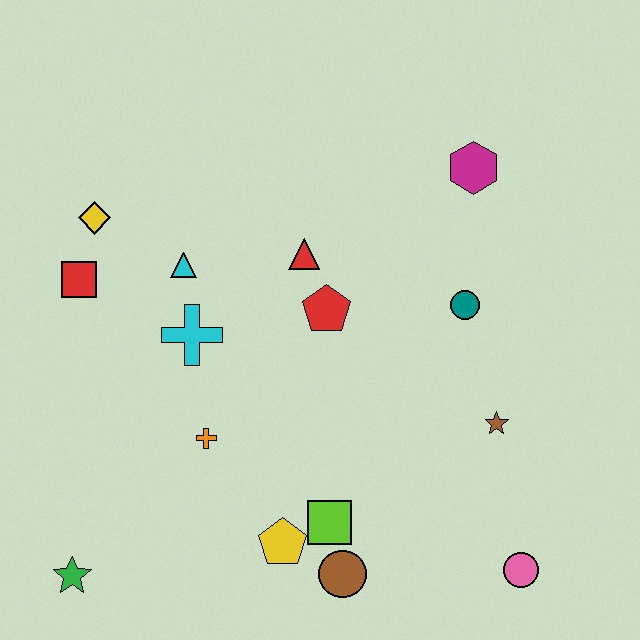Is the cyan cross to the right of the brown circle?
No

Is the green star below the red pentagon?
Yes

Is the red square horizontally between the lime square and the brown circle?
No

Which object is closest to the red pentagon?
The red triangle is closest to the red pentagon.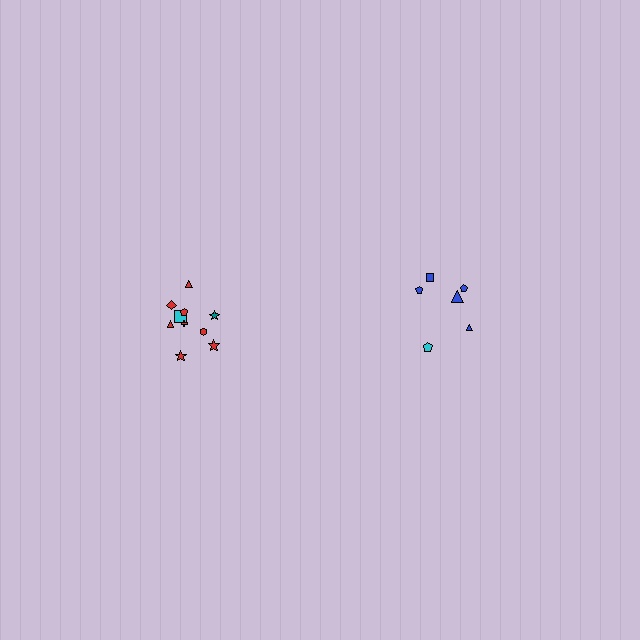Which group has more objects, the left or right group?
The left group.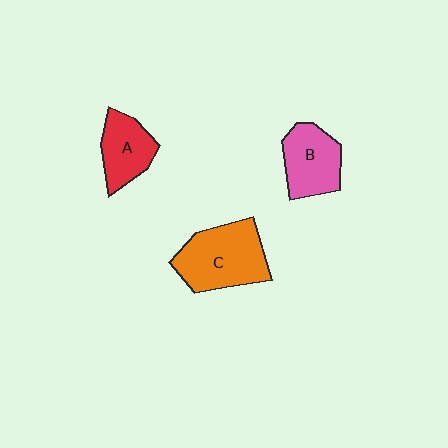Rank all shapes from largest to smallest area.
From largest to smallest: C (orange), B (pink), A (red).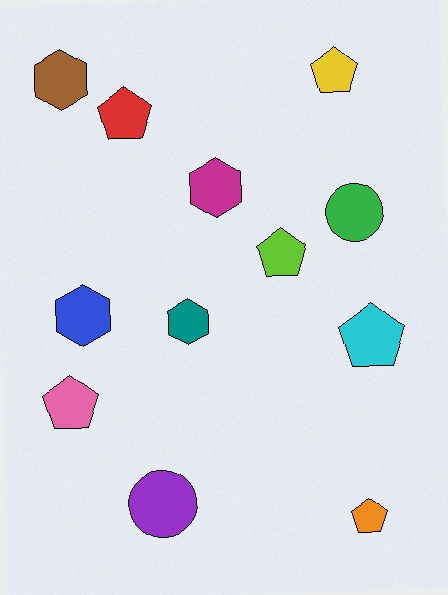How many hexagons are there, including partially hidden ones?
There are 4 hexagons.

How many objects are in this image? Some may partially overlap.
There are 12 objects.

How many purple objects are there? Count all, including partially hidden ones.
There is 1 purple object.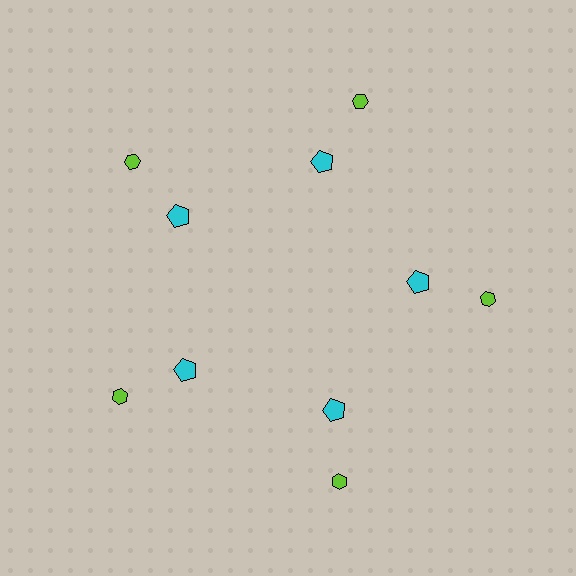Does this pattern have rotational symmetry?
Yes, this pattern has 5-fold rotational symmetry. It looks the same after rotating 72 degrees around the center.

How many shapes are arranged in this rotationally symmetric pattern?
There are 10 shapes, arranged in 5 groups of 2.